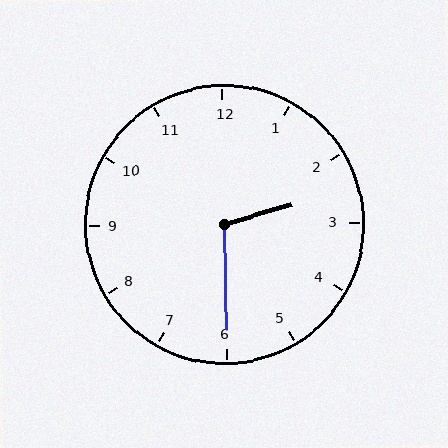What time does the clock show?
2:30.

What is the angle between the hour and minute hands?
Approximately 105 degrees.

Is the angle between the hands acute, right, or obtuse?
It is obtuse.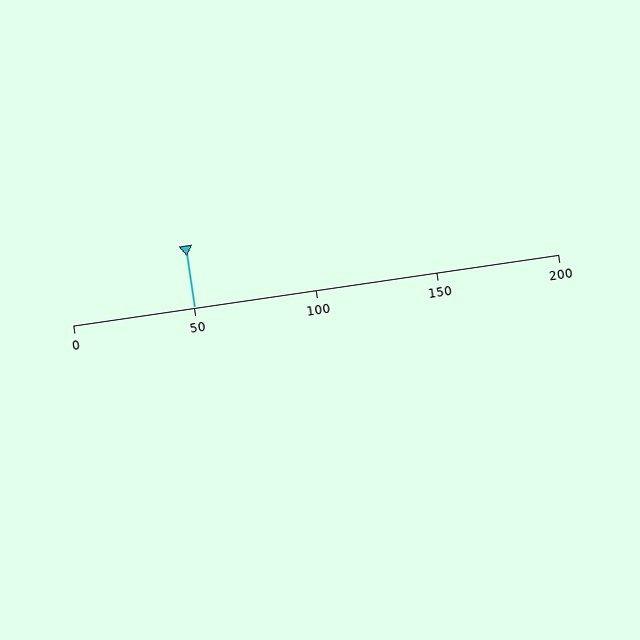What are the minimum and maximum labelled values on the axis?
The axis runs from 0 to 200.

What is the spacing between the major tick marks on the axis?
The major ticks are spaced 50 apart.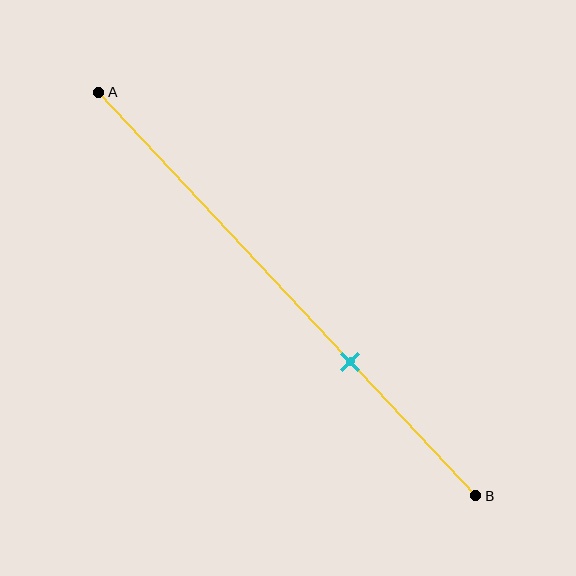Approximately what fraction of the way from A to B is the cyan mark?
The cyan mark is approximately 65% of the way from A to B.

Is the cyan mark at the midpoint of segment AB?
No, the mark is at about 65% from A, not at the 50% midpoint.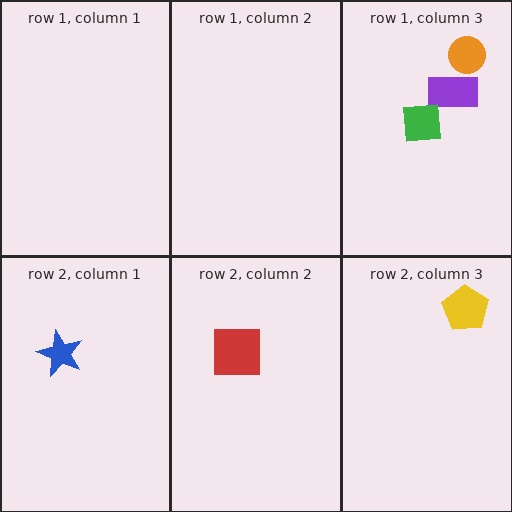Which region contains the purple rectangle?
The row 1, column 3 region.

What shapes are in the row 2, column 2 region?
The red square.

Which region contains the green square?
The row 1, column 3 region.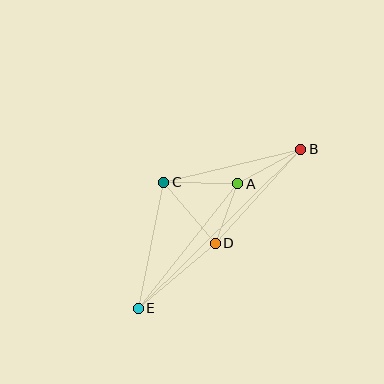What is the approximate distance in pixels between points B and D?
The distance between B and D is approximately 127 pixels.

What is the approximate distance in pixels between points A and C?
The distance between A and C is approximately 74 pixels.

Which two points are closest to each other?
Points A and D are closest to each other.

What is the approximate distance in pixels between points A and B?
The distance between A and B is approximately 71 pixels.